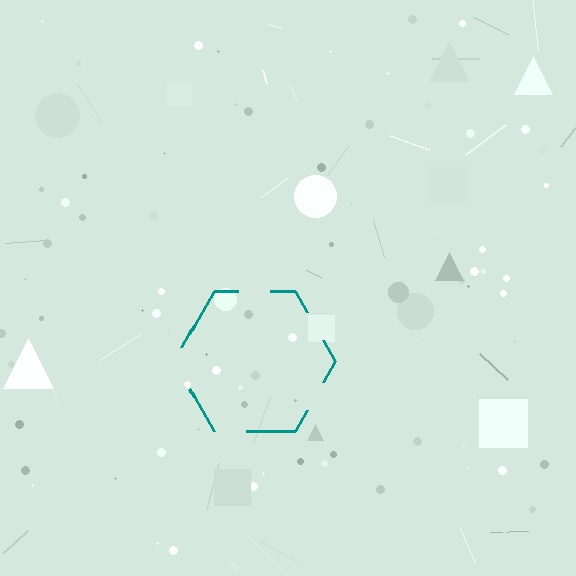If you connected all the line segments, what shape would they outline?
They would outline a hexagon.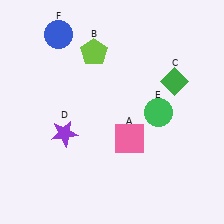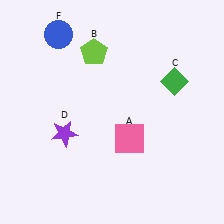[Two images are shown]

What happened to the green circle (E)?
The green circle (E) was removed in Image 2. It was in the bottom-right area of Image 1.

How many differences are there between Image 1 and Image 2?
There is 1 difference between the two images.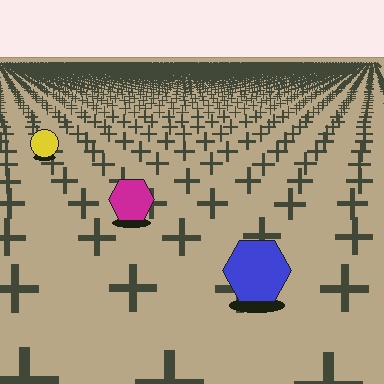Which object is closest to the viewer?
The blue hexagon is closest. The texture marks near it are larger and more spread out.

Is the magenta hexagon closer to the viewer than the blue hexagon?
No. The blue hexagon is closer — you can tell from the texture gradient: the ground texture is coarser near it.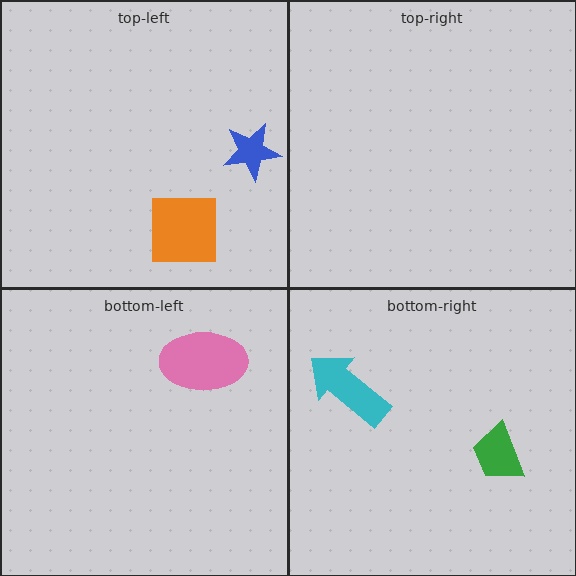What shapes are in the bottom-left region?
The pink ellipse.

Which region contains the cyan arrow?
The bottom-right region.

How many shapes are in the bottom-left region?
1.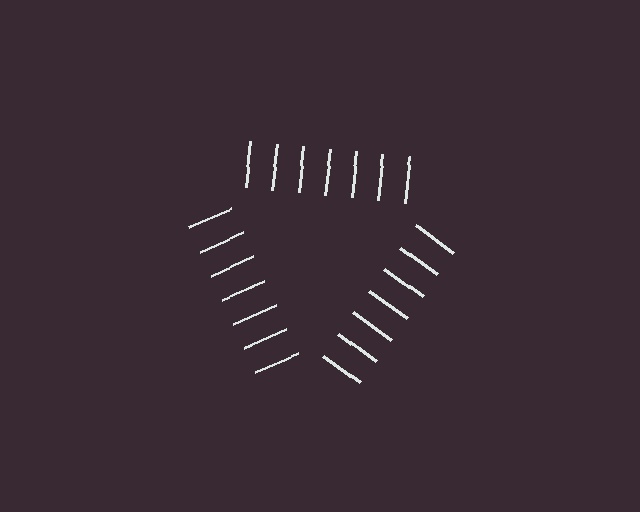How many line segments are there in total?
21 — 7 along each of the 3 edges.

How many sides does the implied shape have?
3 sides — the line-ends trace a triangle.